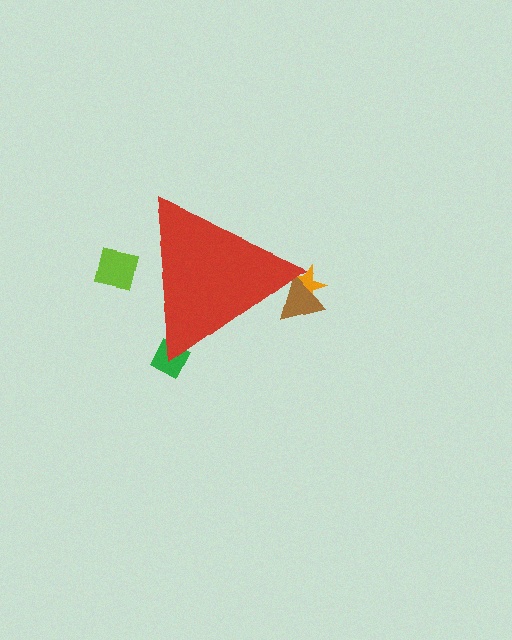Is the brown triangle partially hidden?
Yes, the brown triangle is partially hidden behind the red triangle.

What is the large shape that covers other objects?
A red triangle.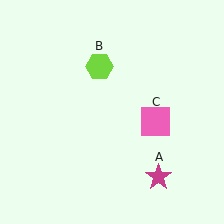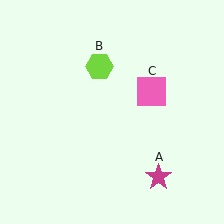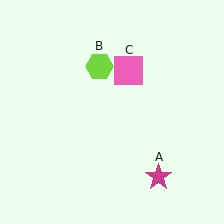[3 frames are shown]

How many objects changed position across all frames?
1 object changed position: pink square (object C).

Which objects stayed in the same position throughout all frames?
Magenta star (object A) and lime hexagon (object B) remained stationary.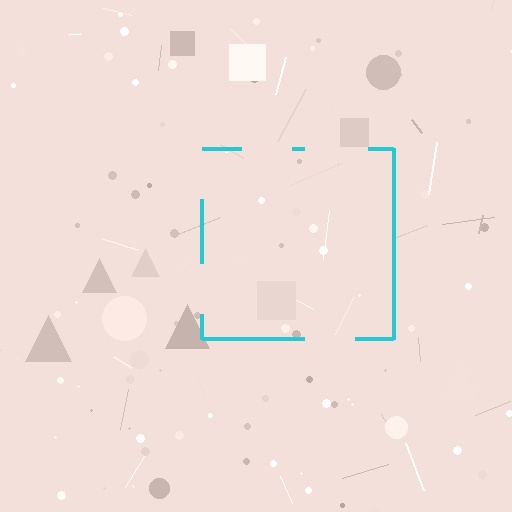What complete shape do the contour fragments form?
The contour fragments form a square.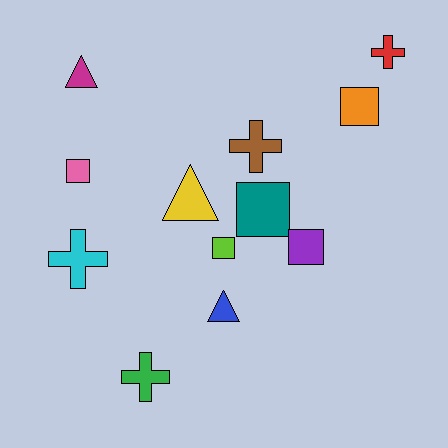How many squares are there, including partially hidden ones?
There are 5 squares.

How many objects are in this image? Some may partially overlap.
There are 12 objects.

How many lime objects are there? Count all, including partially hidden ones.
There is 1 lime object.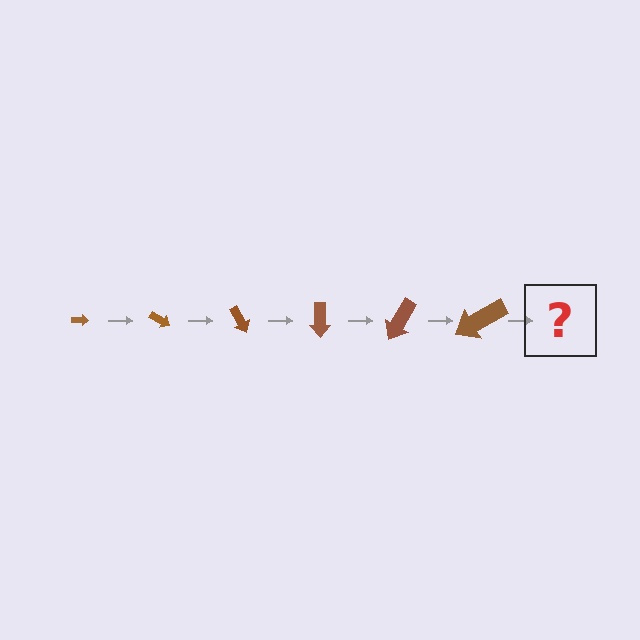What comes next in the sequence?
The next element should be an arrow, larger than the previous one and rotated 180 degrees from the start.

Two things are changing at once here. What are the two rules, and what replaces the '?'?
The two rules are that the arrow grows larger each step and it rotates 30 degrees each step. The '?' should be an arrow, larger than the previous one and rotated 180 degrees from the start.